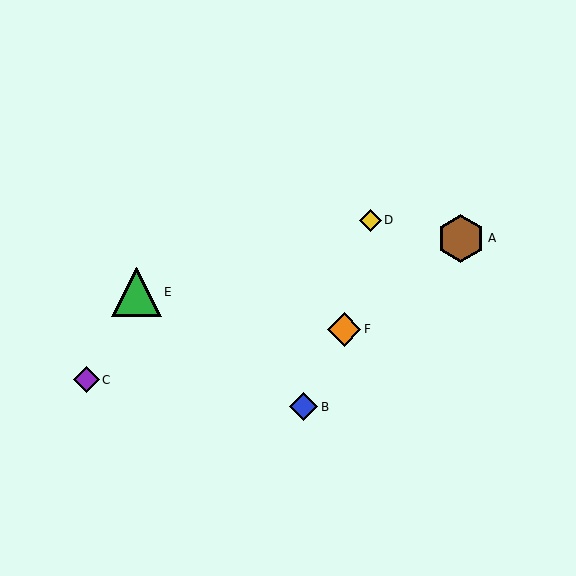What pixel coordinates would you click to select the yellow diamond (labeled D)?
Click at (370, 220) to select the yellow diamond D.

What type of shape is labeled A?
Shape A is a brown hexagon.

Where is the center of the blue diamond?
The center of the blue diamond is at (303, 407).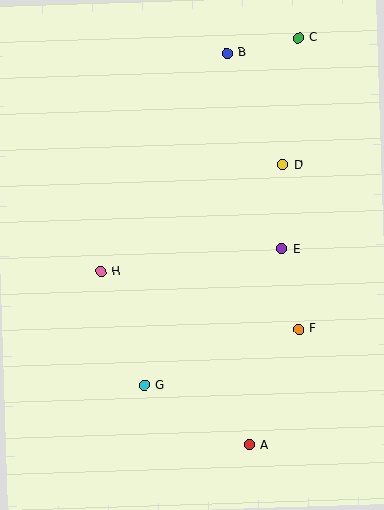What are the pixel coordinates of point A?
Point A is at (249, 445).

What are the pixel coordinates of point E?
Point E is at (282, 249).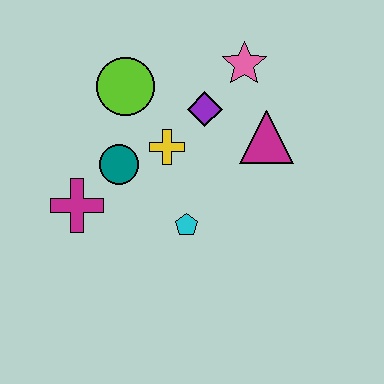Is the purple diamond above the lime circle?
No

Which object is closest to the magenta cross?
The teal circle is closest to the magenta cross.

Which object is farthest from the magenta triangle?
The magenta cross is farthest from the magenta triangle.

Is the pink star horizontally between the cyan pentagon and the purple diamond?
No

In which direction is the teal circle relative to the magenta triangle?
The teal circle is to the left of the magenta triangle.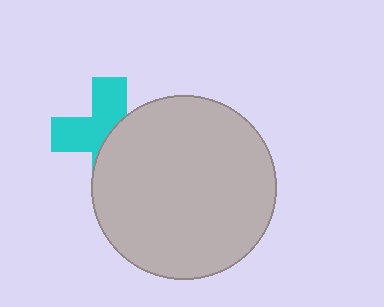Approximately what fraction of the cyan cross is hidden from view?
Roughly 49% of the cyan cross is hidden behind the light gray circle.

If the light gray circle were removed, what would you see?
You would see the complete cyan cross.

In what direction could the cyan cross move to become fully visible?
The cyan cross could move left. That would shift it out from behind the light gray circle entirely.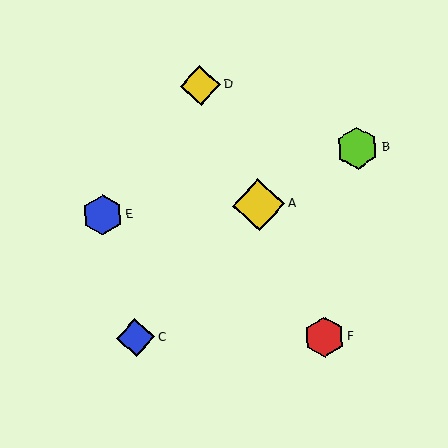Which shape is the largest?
The yellow diamond (labeled A) is the largest.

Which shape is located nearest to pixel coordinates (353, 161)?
The lime hexagon (labeled B) at (357, 148) is nearest to that location.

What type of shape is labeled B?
Shape B is a lime hexagon.